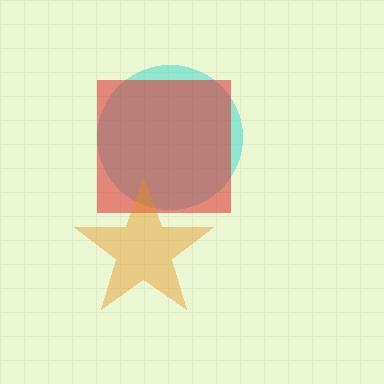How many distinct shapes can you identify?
There are 3 distinct shapes: a cyan circle, a red square, an orange star.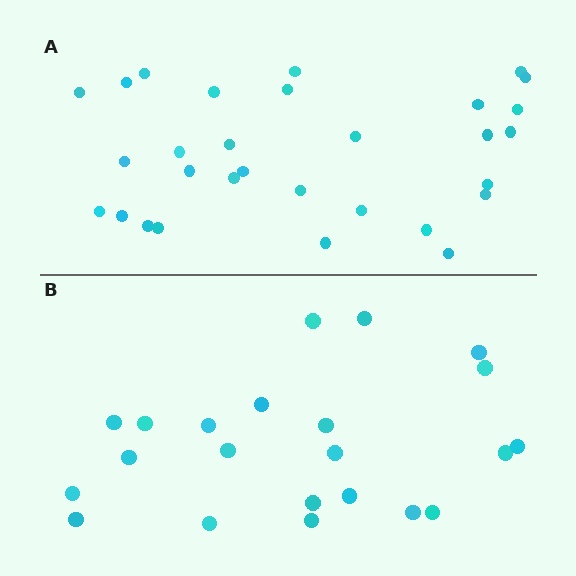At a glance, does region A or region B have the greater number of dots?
Region A (the top region) has more dots.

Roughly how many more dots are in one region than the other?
Region A has roughly 8 or so more dots than region B.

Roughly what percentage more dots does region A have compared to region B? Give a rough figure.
About 35% more.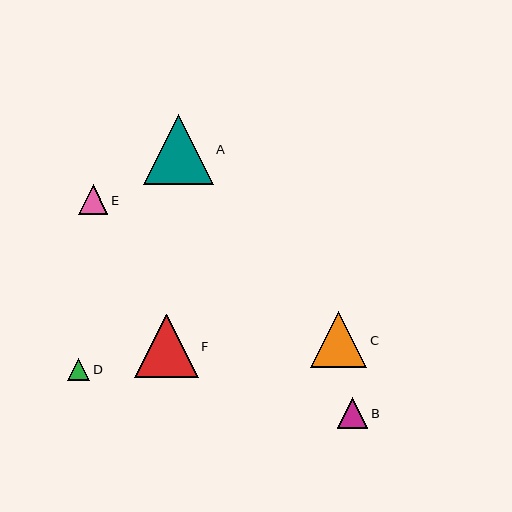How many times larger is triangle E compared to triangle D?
Triangle E is approximately 1.3 times the size of triangle D.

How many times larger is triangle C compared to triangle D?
Triangle C is approximately 2.5 times the size of triangle D.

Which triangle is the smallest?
Triangle D is the smallest with a size of approximately 23 pixels.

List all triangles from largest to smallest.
From largest to smallest: A, F, C, B, E, D.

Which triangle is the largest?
Triangle A is the largest with a size of approximately 70 pixels.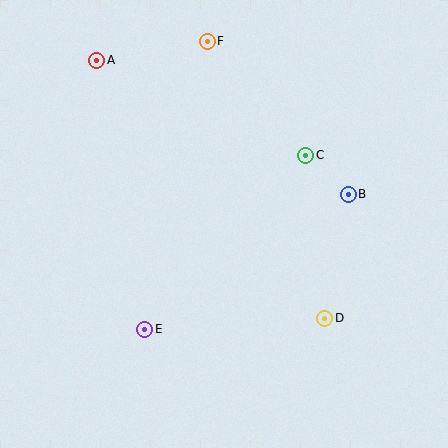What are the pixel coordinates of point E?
Point E is at (145, 329).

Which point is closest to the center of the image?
Point C at (306, 155) is closest to the center.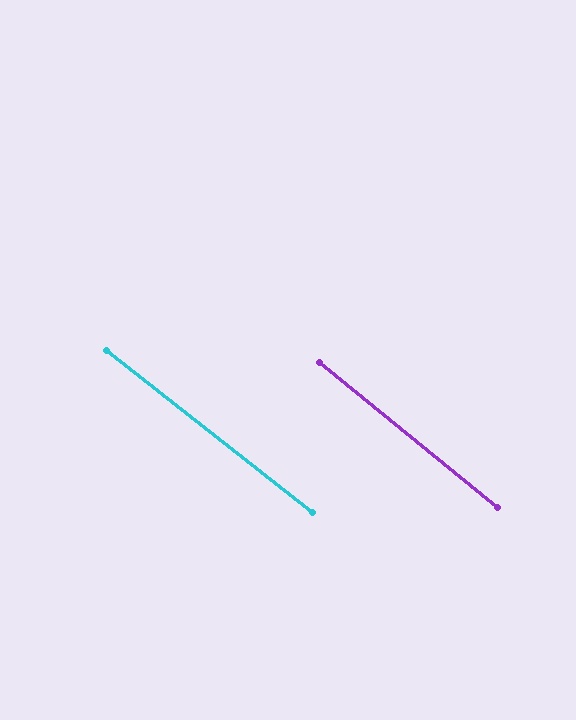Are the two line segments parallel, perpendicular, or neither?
Parallel — their directions differ by only 1.0°.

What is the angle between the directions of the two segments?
Approximately 1 degree.